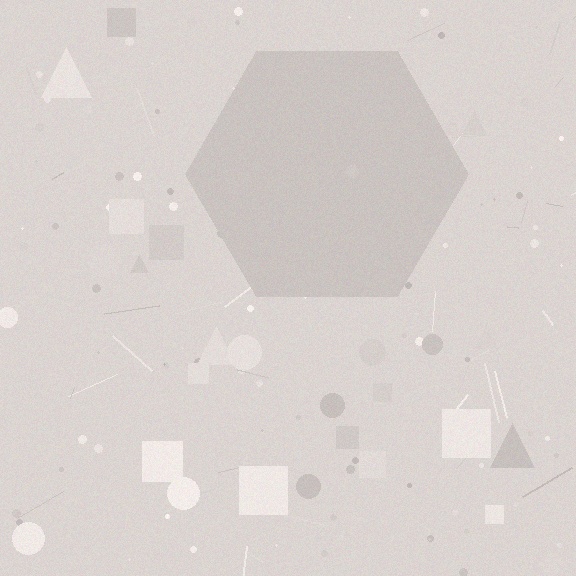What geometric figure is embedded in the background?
A hexagon is embedded in the background.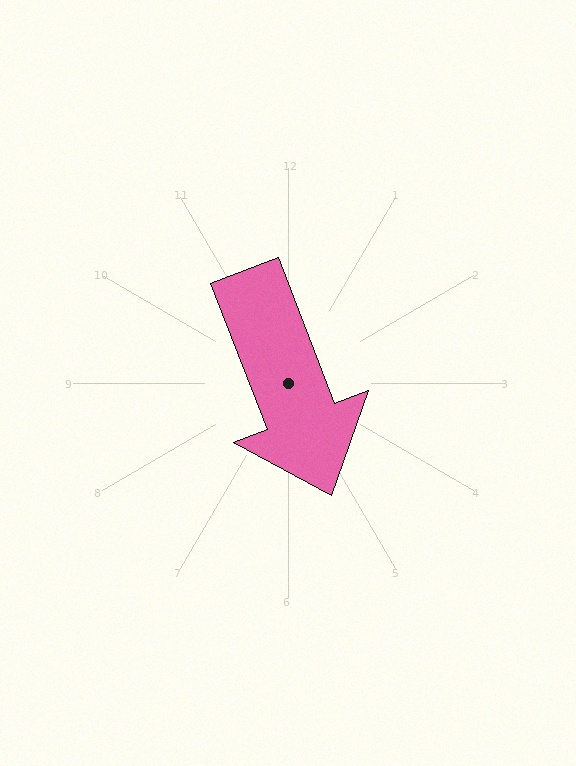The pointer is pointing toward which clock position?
Roughly 5 o'clock.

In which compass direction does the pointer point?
South.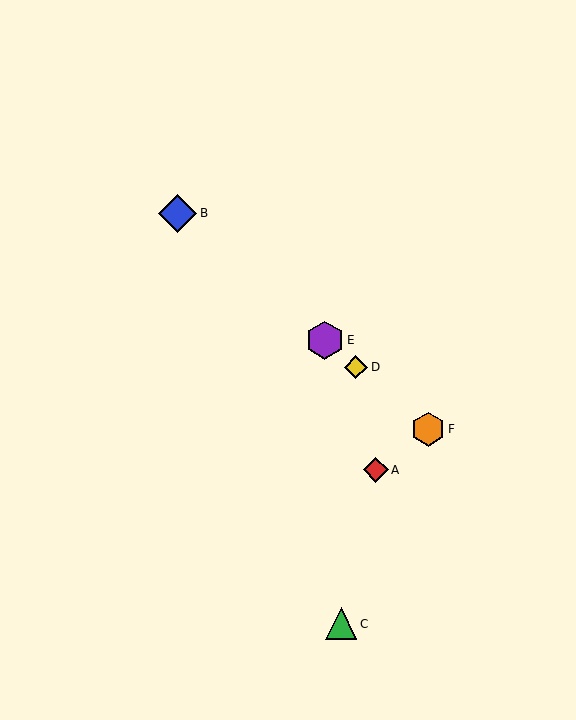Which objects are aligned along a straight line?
Objects B, D, E, F are aligned along a straight line.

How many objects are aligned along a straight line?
4 objects (B, D, E, F) are aligned along a straight line.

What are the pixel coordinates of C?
Object C is at (341, 624).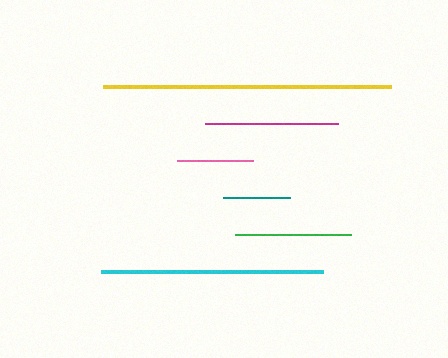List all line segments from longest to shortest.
From longest to shortest: yellow, cyan, magenta, green, pink, teal.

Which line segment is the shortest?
The teal line is the shortest at approximately 68 pixels.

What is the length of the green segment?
The green segment is approximately 116 pixels long.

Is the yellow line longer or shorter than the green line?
The yellow line is longer than the green line.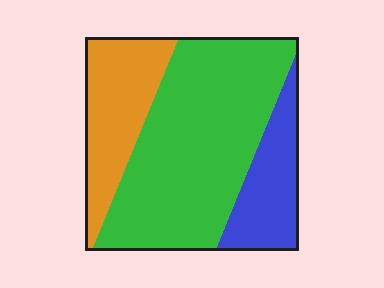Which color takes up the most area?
Green, at roughly 60%.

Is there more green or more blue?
Green.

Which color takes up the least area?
Blue, at roughly 20%.